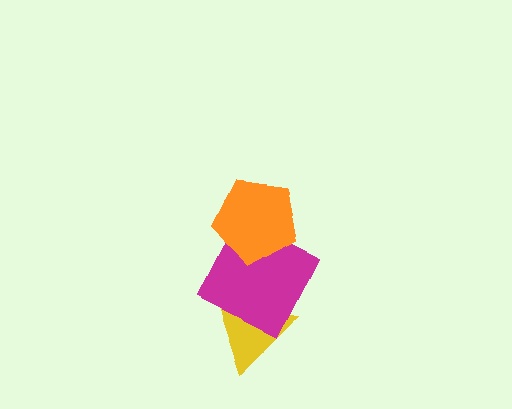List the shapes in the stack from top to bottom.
From top to bottom: the orange pentagon, the magenta square, the yellow triangle.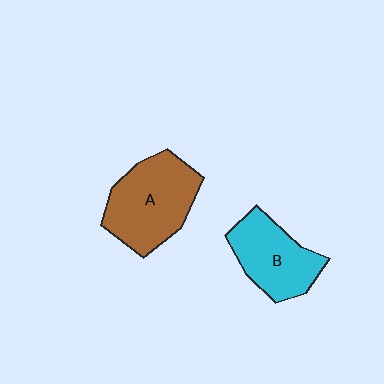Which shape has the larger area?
Shape A (brown).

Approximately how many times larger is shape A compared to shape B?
Approximately 1.2 times.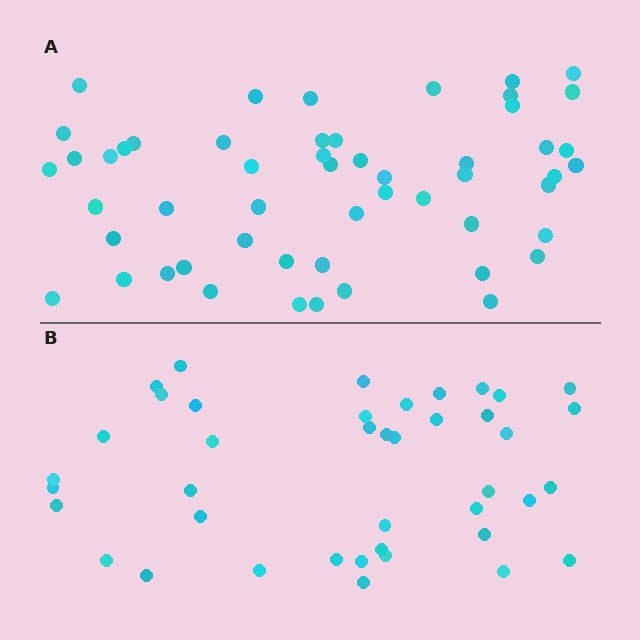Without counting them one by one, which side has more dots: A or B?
Region A (the top region) has more dots.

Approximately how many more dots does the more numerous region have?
Region A has roughly 12 or so more dots than region B.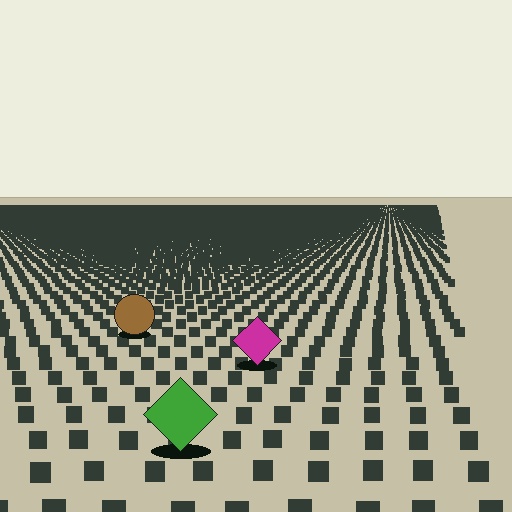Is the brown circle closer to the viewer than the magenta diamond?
No. The magenta diamond is closer — you can tell from the texture gradient: the ground texture is coarser near it.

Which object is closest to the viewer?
The green diamond is closest. The texture marks near it are larger and more spread out.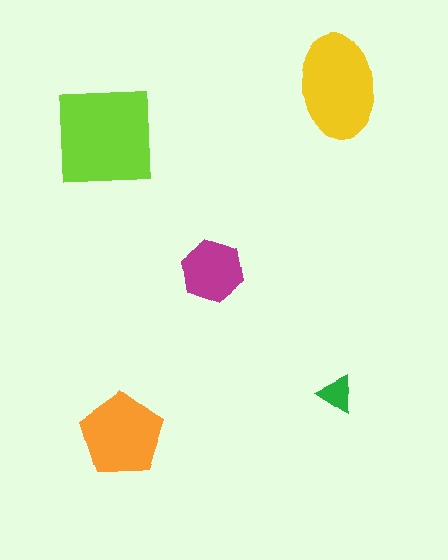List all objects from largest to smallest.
The lime square, the yellow ellipse, the orange pentagon, the magenta hexagon, the green triangle.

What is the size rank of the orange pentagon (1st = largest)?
3rd.